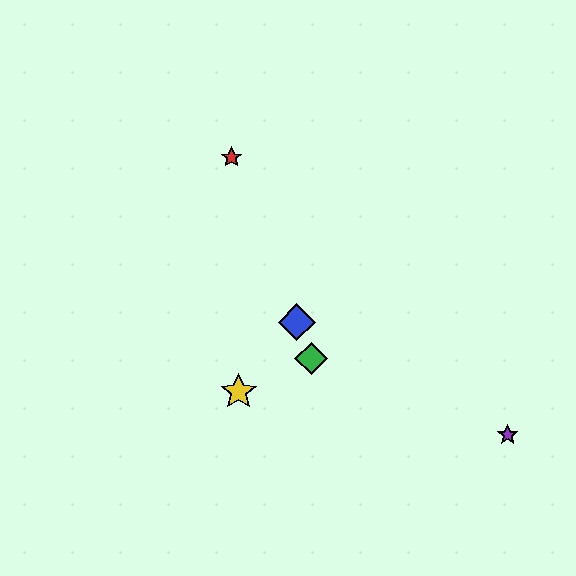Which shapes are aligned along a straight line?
The red star, the blue diamond, the green diamond are aligned along a straight line.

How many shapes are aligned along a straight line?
3 shapes (the red star, the blue diamond, the green diamond) are aligned along a straight line.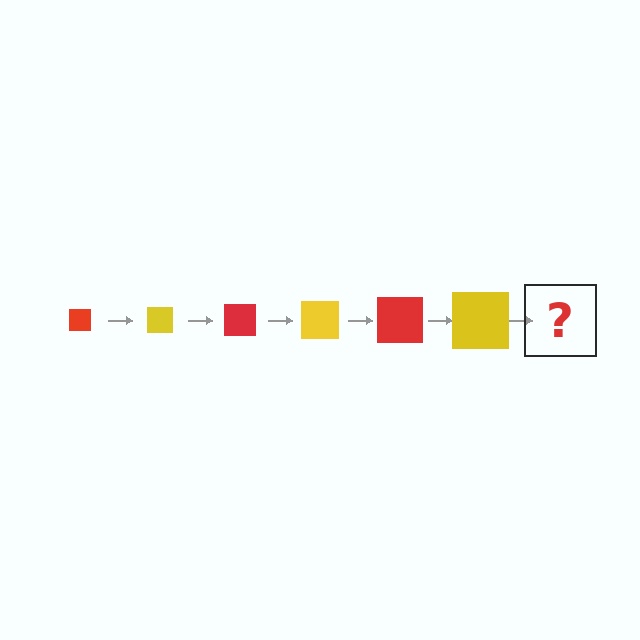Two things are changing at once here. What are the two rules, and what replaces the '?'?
The two rules are that the square grows larger each step and the color cycles through red and yellow. The '?' should be a red square, larger than the previous one.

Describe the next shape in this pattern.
It should be a red square, larger than the previous one.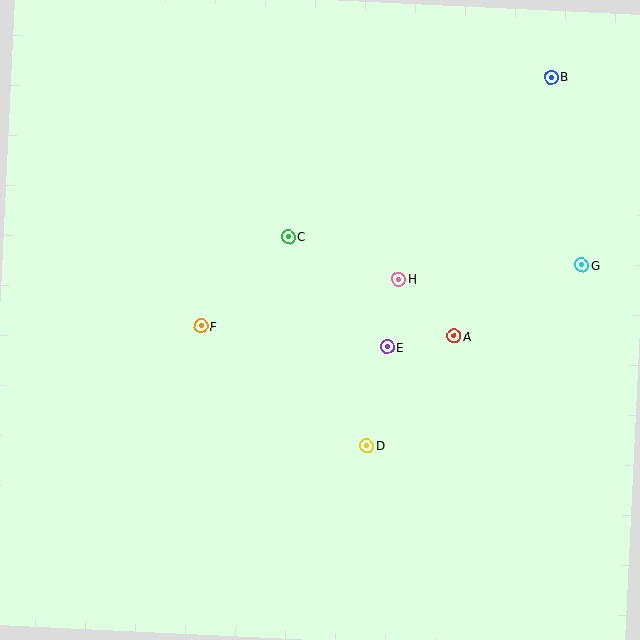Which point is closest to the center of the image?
Point E at (387, 347) is closest to the center.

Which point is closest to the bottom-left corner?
Point F is closest to the bottom-left corner.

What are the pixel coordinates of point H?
Point H is at (399, 279).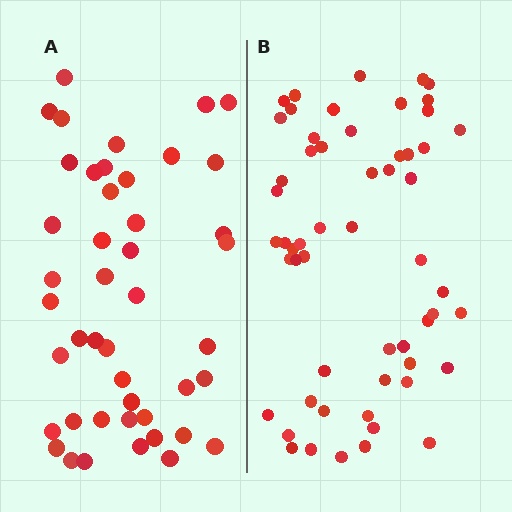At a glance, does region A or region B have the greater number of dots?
Region B (the right region) has more dots.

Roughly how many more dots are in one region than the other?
Region B has roughly 12 or so more dots than region A.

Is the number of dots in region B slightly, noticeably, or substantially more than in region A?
Region B has only slightly more — the two regions are fairly close. The ratio is roughly 1.2 to 1.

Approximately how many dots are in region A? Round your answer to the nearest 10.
About 40 dots. (The exact count is 45, which rounds to 40.)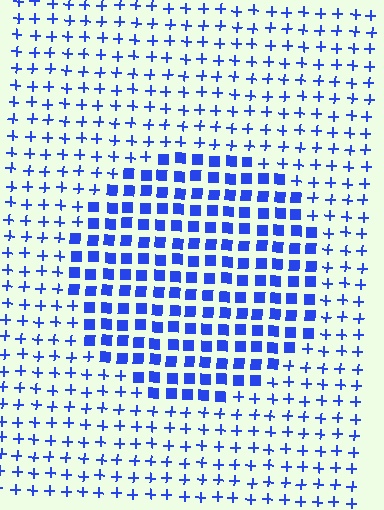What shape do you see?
I see a circle.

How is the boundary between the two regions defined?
The boundary is defined by a change in element shape: squares inside vs. plus signs outside. All elements share the same color and spacing.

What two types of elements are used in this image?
The image uses squares inside the circle region and plus signs outside it.